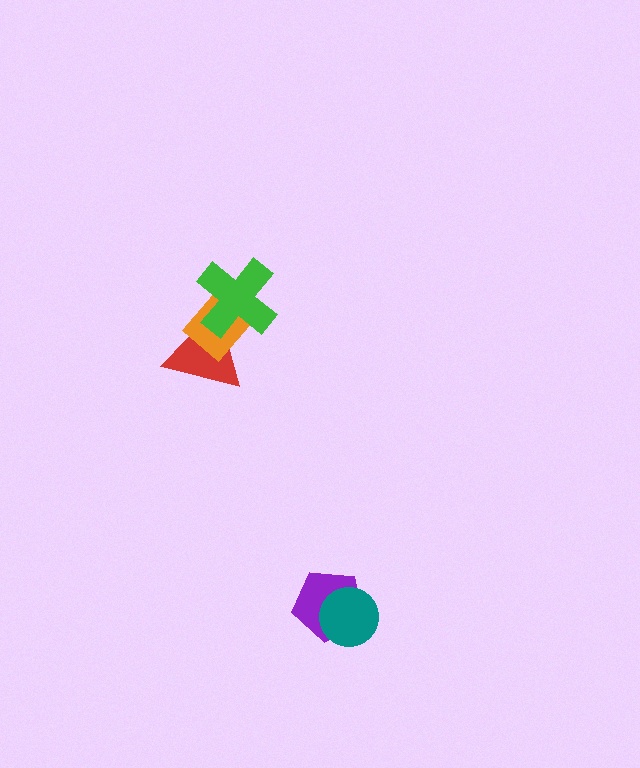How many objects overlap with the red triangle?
2 objects overlap with the red triangle.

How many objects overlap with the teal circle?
1 object overlaps with the teal circle.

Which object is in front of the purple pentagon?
The teal circle is in front of the purple pentagon.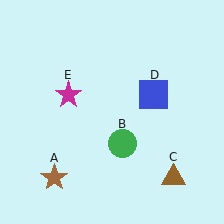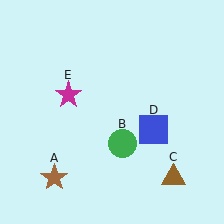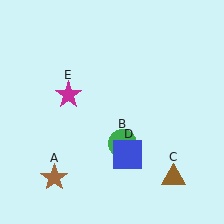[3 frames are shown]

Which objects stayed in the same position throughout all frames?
Brown star (object A) and green circle (object B) and brown triangle (object C) and magenta star (object E) remained stationary.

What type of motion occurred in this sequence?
The blue square (object D) rotated clockwise around the center of the scene.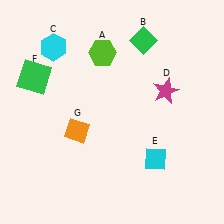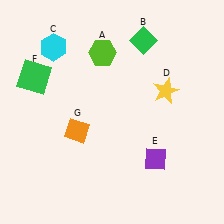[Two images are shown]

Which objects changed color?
D changed from magenta to yellow. E changed from cyan to purple.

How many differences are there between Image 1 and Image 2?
There are 2 differences between the two images.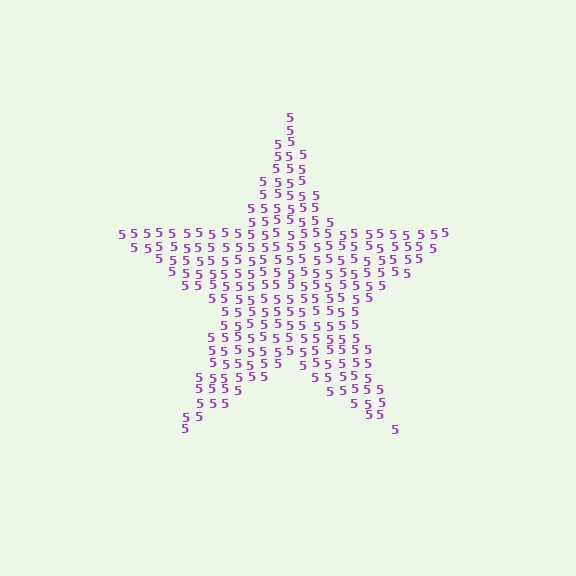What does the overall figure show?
The overall figure shows a star.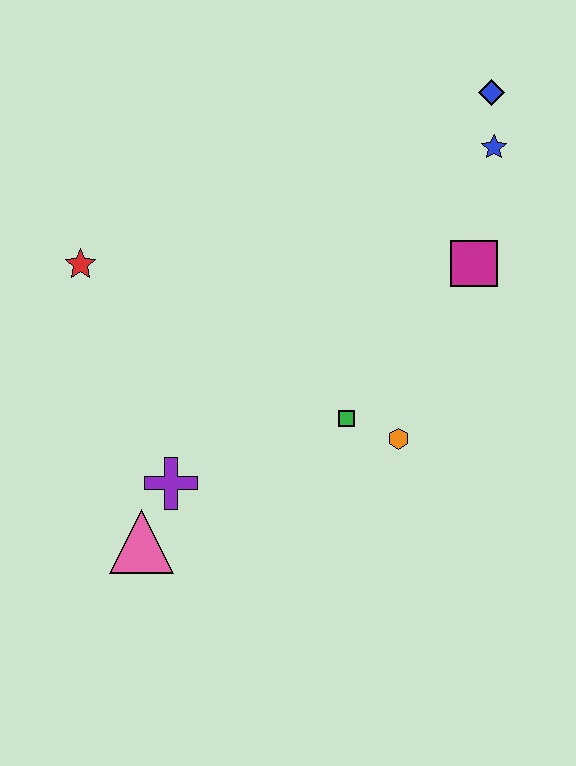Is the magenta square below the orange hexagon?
No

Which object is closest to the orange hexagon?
The green square is closest to the orange hexagon.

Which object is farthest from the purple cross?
The blue diamond is farthest from the purple cross.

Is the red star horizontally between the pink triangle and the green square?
No